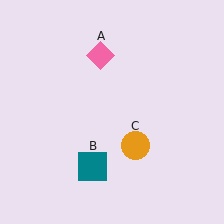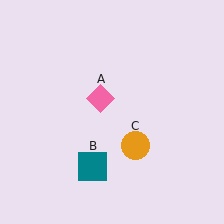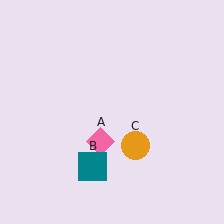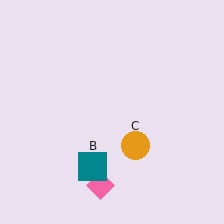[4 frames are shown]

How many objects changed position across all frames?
1 object changed position: pink diamond (object A).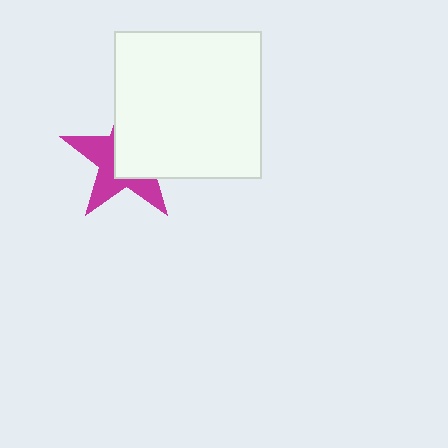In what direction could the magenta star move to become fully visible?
The magenta star could move toward the lower-left. That would shift it out from behind the white square entirely.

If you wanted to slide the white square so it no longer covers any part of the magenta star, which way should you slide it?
Slide it toward the upper-right — that is the most direct way to separate the two shapes.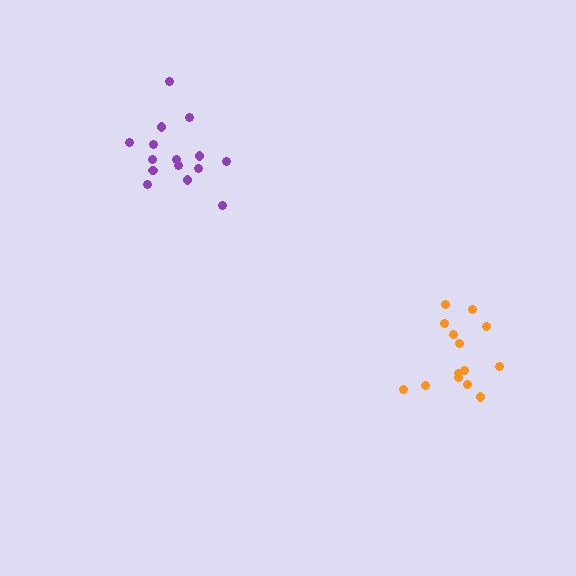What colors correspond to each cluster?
The clusters are colored: purple, orange.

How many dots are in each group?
Group 1: 15 dots, Group 2: 14 dots (29 total).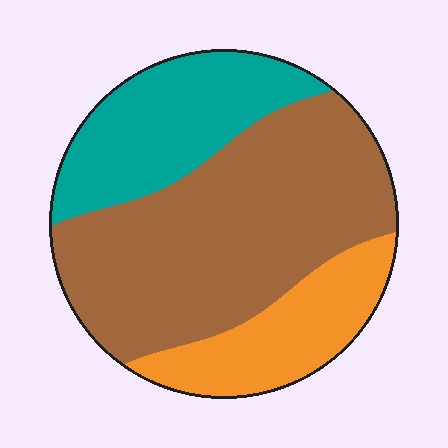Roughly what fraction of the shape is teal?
Teal covers 25% of the shape.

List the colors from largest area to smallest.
From largest to smallest: brown, teal, orange.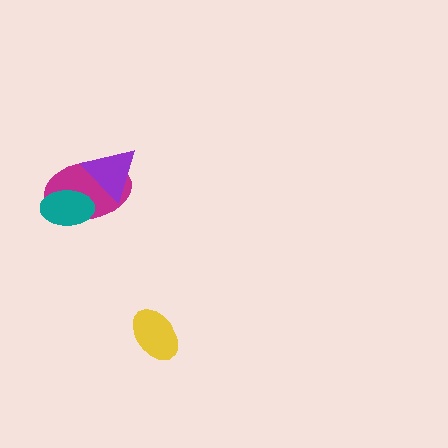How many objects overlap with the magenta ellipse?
2 objects overlap with the magenta ellipse.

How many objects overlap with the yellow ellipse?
0 objects overlap with the yellow ellipse.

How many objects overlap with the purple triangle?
1 object overlaps with the purple triangle.